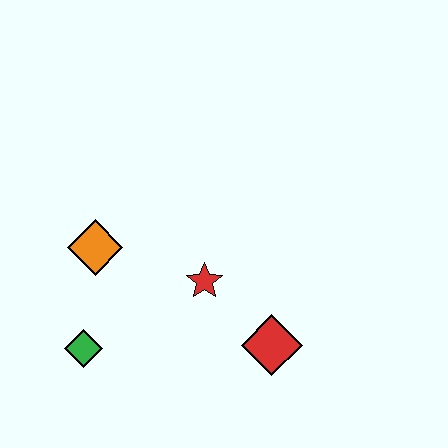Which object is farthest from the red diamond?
The orange diamond is farthest from the red diamond.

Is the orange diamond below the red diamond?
No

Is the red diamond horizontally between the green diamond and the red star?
No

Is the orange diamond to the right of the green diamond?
Yes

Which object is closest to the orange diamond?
The green diamond is closest to the orange diamond.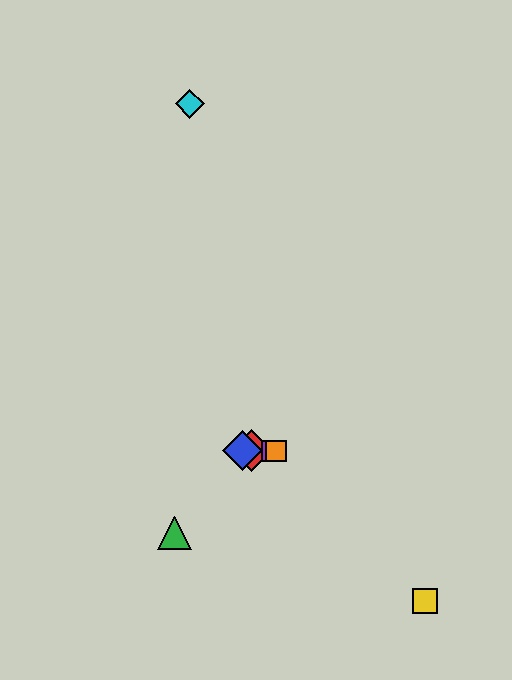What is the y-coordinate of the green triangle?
The green triangle is at y≈533.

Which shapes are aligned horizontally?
The red diamond, the blue diamond, the purple square, the orange square are aligned horizontally.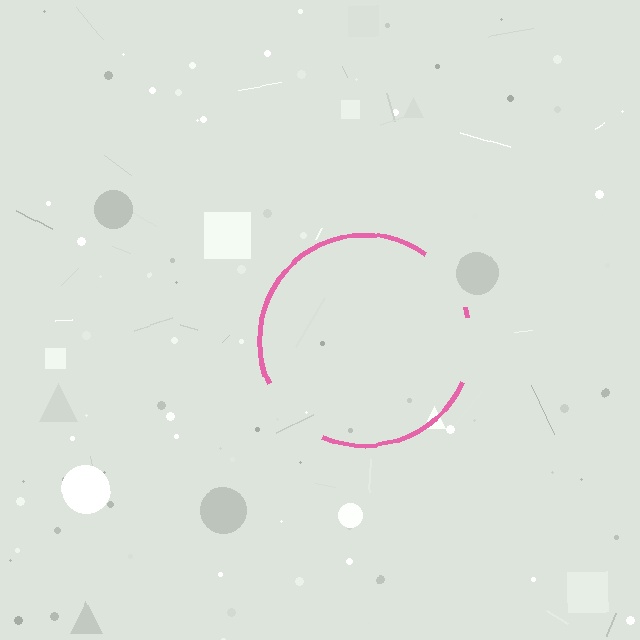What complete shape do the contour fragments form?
The contour fragments form a circle.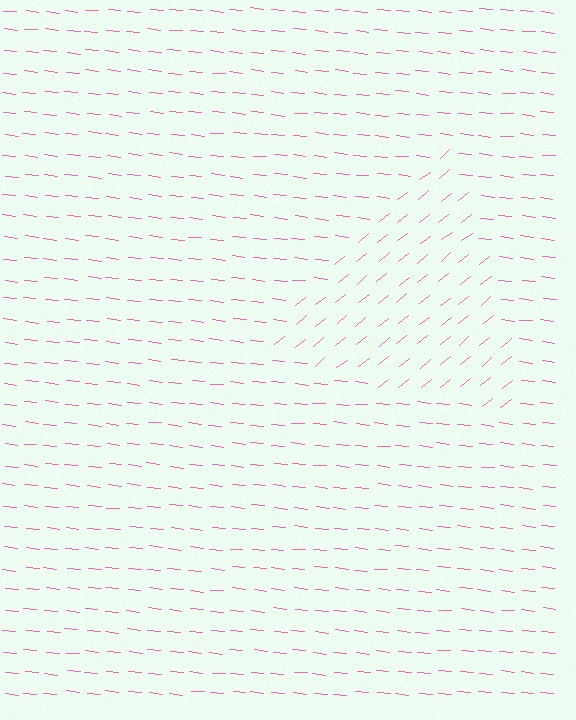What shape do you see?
I see a triangle.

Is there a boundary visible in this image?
Yes, there is a texture boundary formed by a change in line orientation.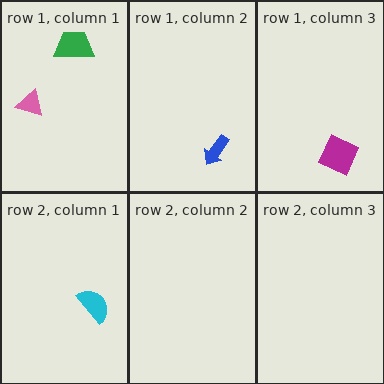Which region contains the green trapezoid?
The row 1, column 1 region.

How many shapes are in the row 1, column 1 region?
2.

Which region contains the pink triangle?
The row 1, column 1 region.